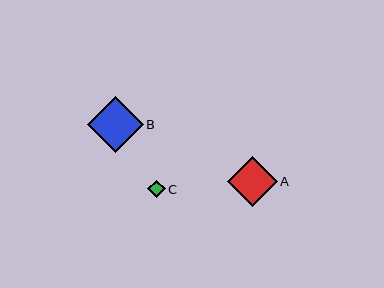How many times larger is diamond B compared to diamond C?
Diamond B is approximately 3.2 times the size of diamond C.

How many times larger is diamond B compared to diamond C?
Diamond B is approximately 3.2 times the size of diamond C.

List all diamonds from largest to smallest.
From largest to smallest: B, A, C.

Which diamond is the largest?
Diamond B is the largest with a size of approximately 56 pixels.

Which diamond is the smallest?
Diamond C is the smallest with a size of approximately 17 pixels.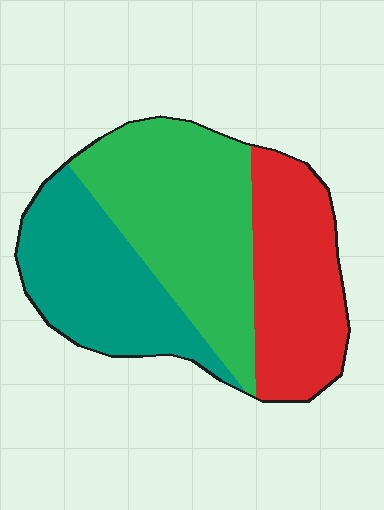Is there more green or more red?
Green.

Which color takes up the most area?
Green, at roughly 40%.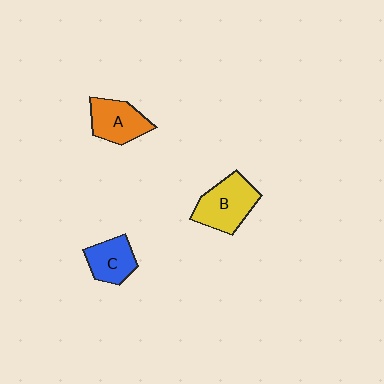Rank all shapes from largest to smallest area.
From largest to smallest: B (yellow), A (orange), C (blue).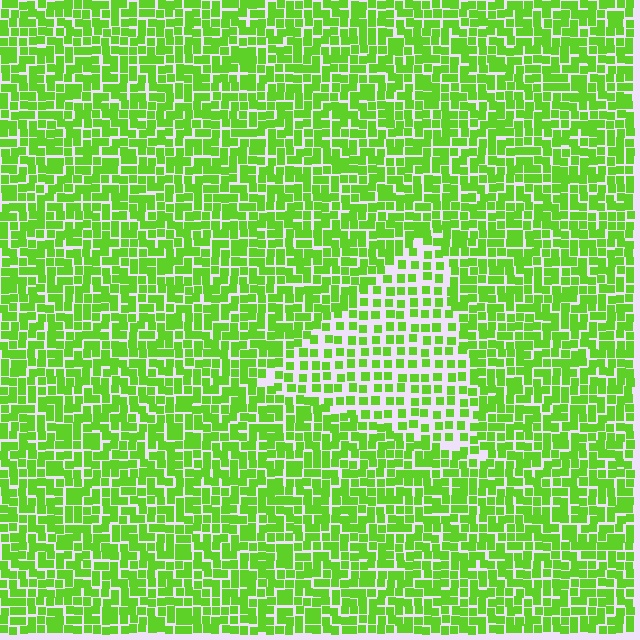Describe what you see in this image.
The image contains small lime elements arranged at two different densities. A triangle-shaped region is visible where the elements are less densely packed than the surrounding area.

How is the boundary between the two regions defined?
The boundary is defined by a change in element density (approximately 1.8x ratio). All elements are the same color, size, and shape.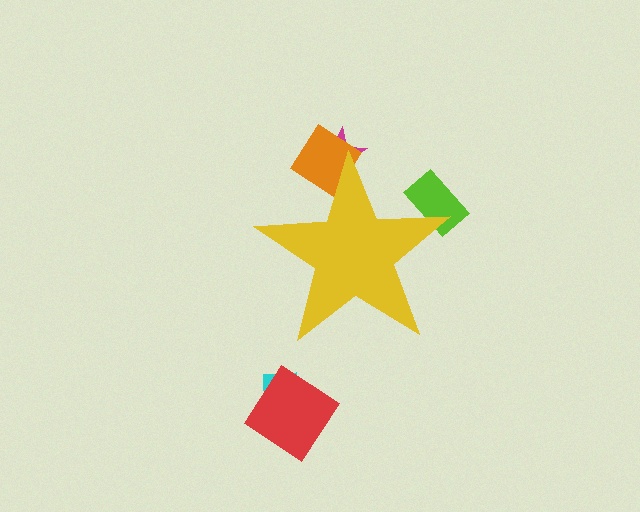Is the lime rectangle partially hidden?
Yes, the lime rectangle is partially hidden behind the yellow star.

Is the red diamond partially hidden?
No, the red diamond is fully visible.